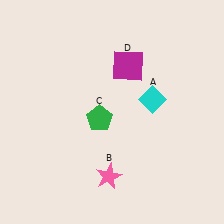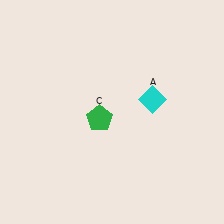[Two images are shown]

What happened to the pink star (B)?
The pink star (B) was removed in Image 2. It was in the bottom-left area of Image 1.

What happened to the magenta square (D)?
The magenta square (D) was removed in Image 2. It was in the top-right area of Image 1.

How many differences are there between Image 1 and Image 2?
There are 2 differences between the two images.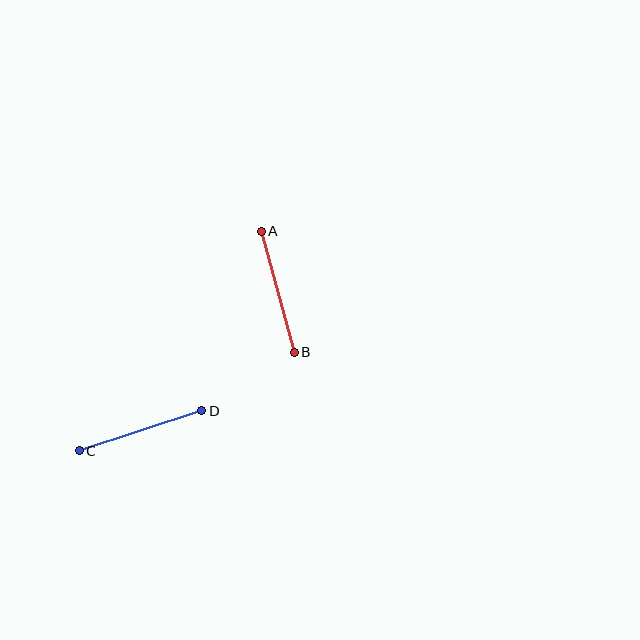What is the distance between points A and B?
The distance is approximately 125 pixels.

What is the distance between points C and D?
The distance is approximately 129 pixels.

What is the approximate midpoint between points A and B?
The midpoint is at approximately (278, 292) pixels.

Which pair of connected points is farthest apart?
Points C and D are farthest apart.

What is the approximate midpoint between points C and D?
The midpoint is at approximately (141, 431) pixels.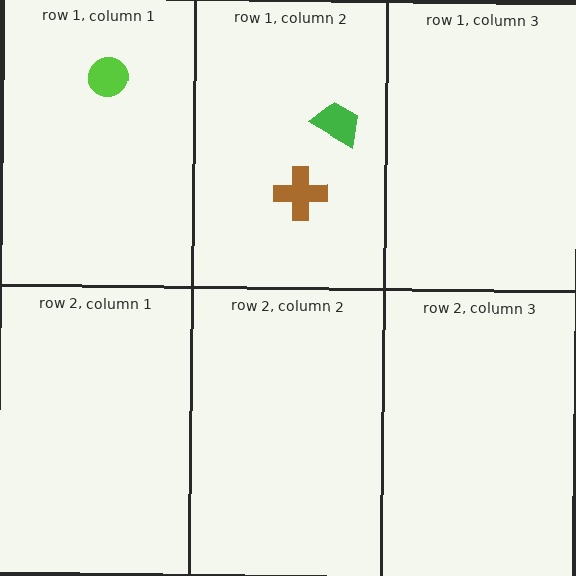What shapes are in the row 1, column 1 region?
The lime circle.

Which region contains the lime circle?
The row 1, column 1 region.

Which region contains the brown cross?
The row 1, column 2 region.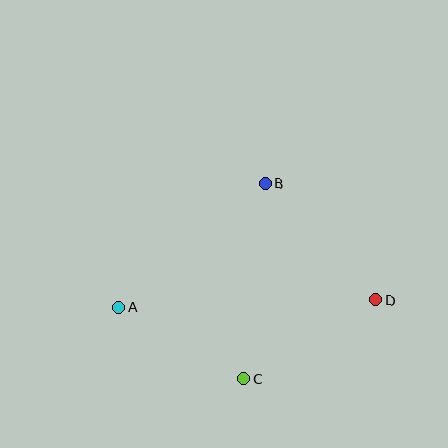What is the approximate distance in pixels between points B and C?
The distance between B and C is approximately 196 pixels.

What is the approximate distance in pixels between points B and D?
The distance between B and D is approximately 160 pixels.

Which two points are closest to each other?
Points A and C are closest to each other.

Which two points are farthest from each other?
Points A and D are farthest from each other.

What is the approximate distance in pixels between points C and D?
The distance between C and D is approximately 154 pixels.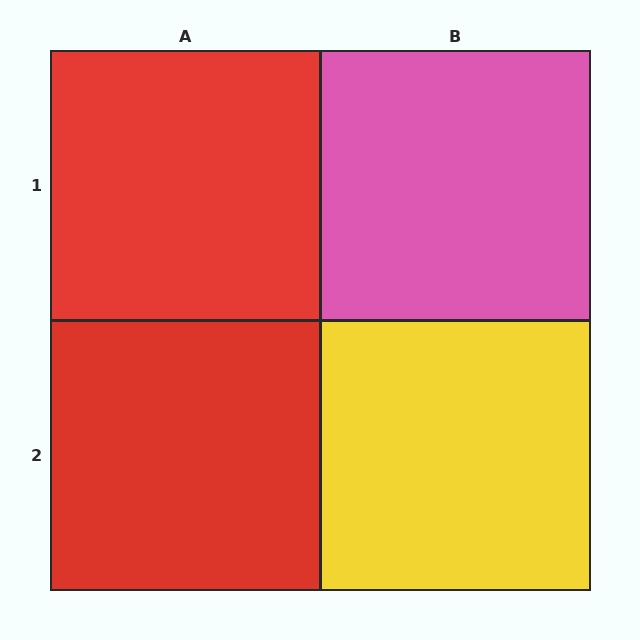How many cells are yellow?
1 cell is yellow.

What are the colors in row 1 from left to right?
Red, pink.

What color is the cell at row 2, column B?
Yellow.